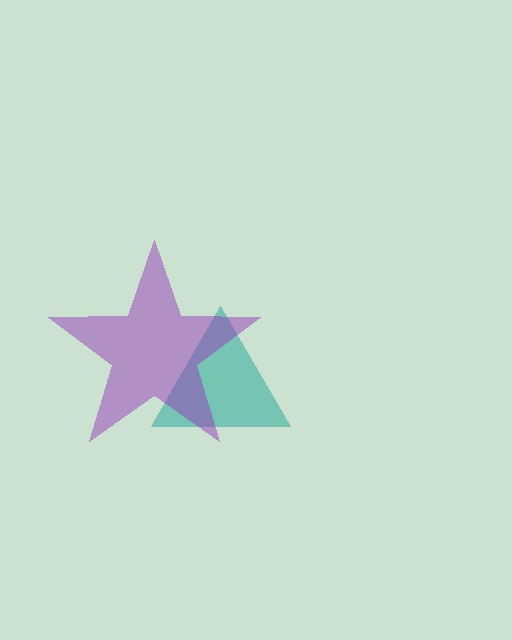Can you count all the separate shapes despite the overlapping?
Yes, there are 2 separate shapes.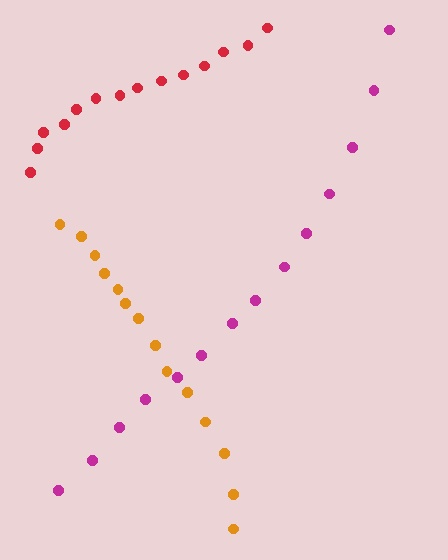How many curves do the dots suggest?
There are 3 distinct paths.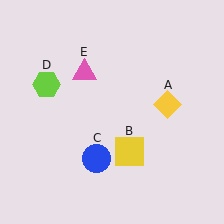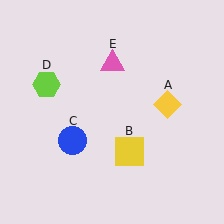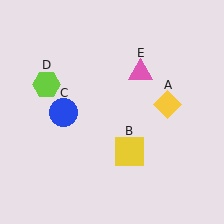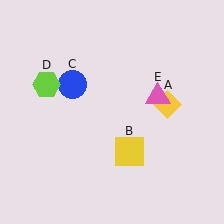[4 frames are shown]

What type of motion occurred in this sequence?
The blue circle (object C), pink triangle (object E) rotated clockwise around the center of the scene.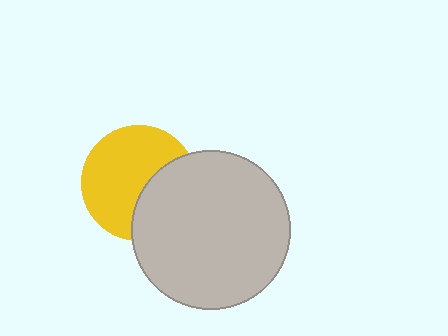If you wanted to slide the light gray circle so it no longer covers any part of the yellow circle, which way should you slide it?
Slide it right — that is the most direct way to separate the two shapes.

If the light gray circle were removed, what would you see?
You would see the complete yellow circle.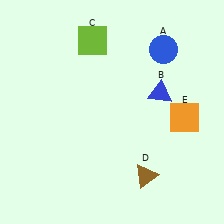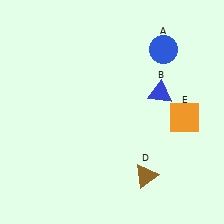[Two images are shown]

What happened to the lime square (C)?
The lime square (C) was removed in Image 2. It was in the top-left area of Image 1.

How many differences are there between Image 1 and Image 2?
There is 1 difference between the two images.